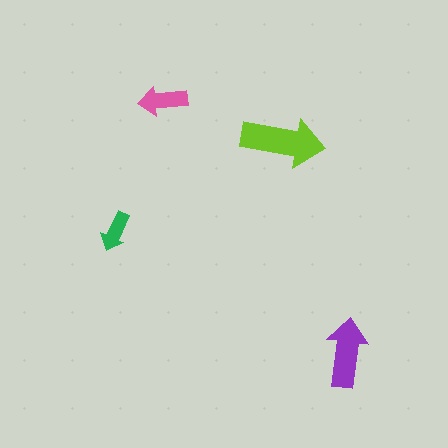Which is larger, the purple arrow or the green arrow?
The purple one.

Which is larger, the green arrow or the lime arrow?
The lime one.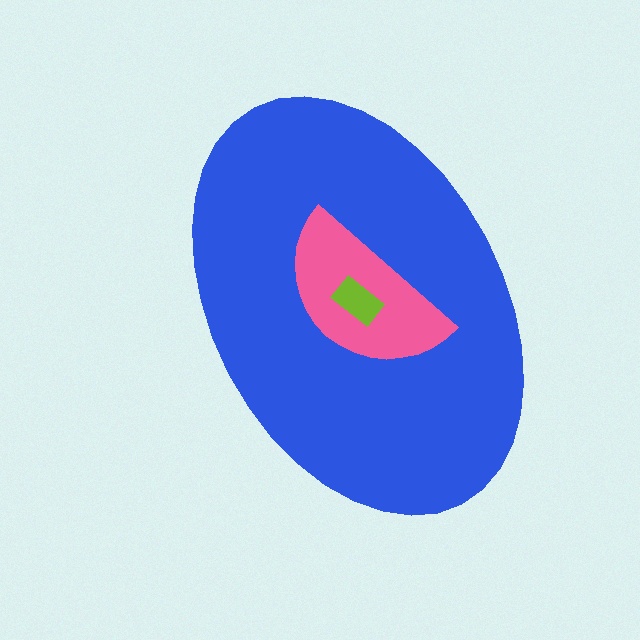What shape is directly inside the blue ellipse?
The pink semicircle.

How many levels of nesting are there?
3.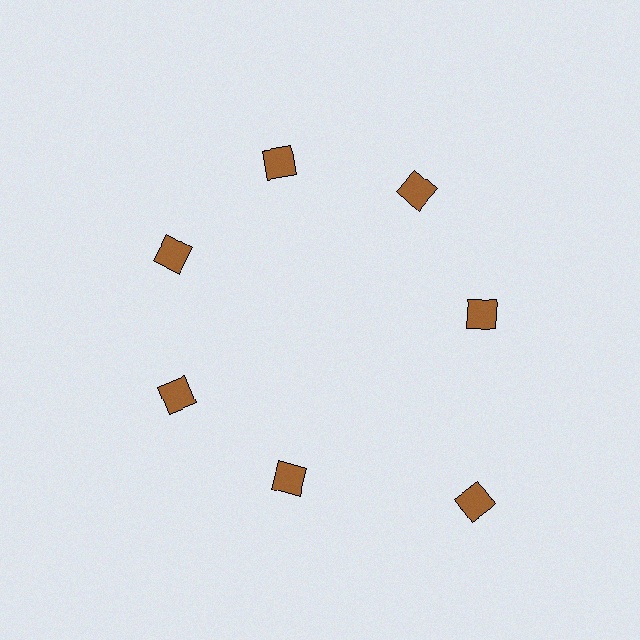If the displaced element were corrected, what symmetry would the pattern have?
It would have 7-fold rotational symmetry — the pattern would map onto itself every 51 degrees.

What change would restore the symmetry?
The symmetry would be restored by moving it inward, back onto the ring so that all 7 diamonds sit at equal angles and equal distance from the center.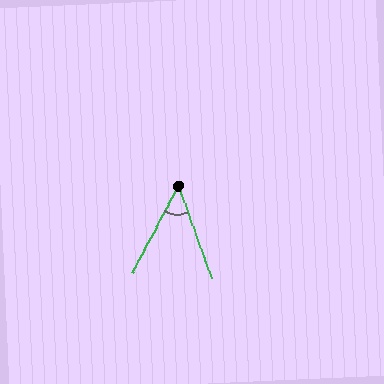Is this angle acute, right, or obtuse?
It is acute.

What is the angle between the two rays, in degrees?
Approximately 48 degrees.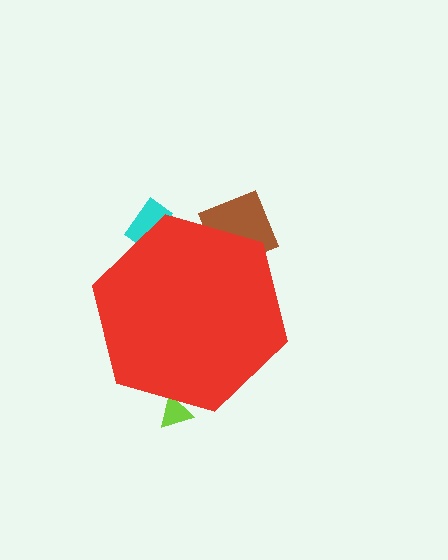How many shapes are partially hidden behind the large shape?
3 shapes are partially hidden.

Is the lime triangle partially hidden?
Yes, the lime triangle is partially hidden behind the red hexagon.